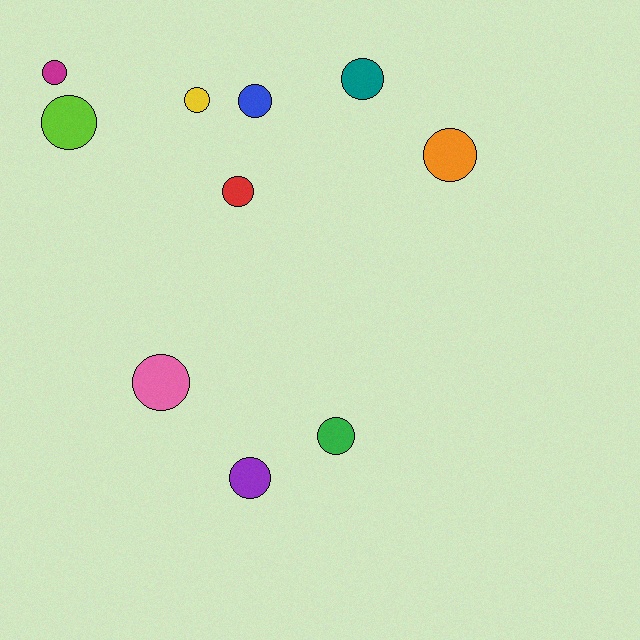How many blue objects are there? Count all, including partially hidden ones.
There is 1 blue object.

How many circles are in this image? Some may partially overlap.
There are 10 circles.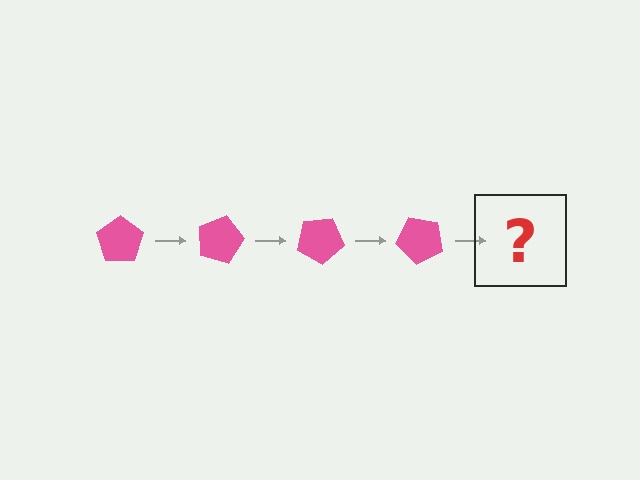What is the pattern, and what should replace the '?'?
The pattern is that the pentagon rotates 15 degrees each step. The '?' should be a pink pentagon rotated 60 degrees.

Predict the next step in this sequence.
The next step is a pink pentagon rotated 60 degrees.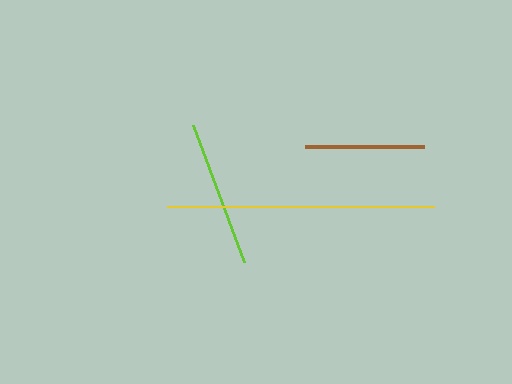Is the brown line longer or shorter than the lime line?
The lime line is longer than the brown line.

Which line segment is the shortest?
The brown line is the shortest at approximately 119 pixels.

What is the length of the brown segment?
The brown segment is approximately 119 pixels long.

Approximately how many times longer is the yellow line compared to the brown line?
The yellow line is approximately 2.2 times the length of the brown line.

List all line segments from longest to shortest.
From longest to shortest: yellow, lime, brown.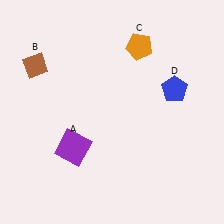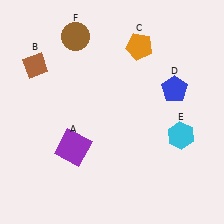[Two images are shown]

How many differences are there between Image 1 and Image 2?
There are 2 differences between the two images.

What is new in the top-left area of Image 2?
A brown circle (F) was added in the top-left area of Image 2.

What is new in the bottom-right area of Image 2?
A cyan hexagon (E) was added in the bottom-right area of Image 2.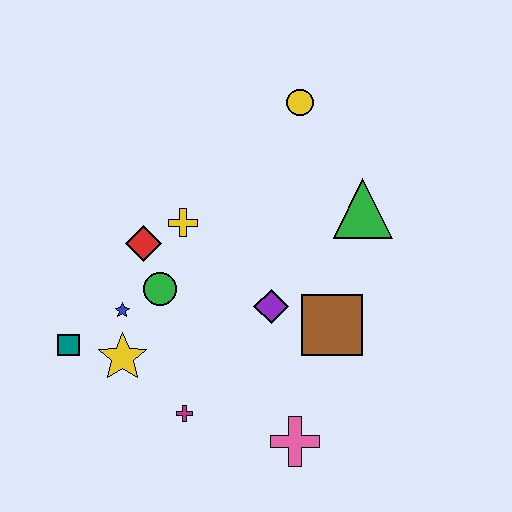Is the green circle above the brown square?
Yes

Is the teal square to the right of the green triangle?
No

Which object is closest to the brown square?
The purple diamond is closest to the brown square.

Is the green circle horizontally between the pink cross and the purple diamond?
No